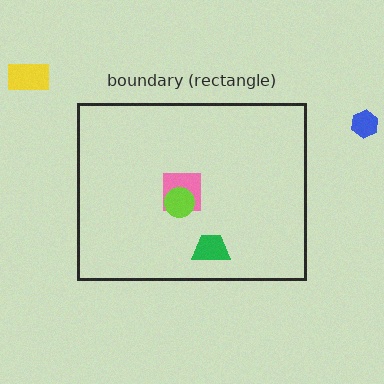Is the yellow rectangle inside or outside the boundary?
Outside.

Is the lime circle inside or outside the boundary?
Inside.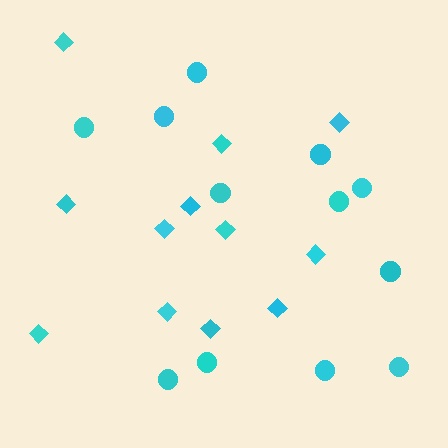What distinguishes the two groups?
There are 2 groups: one group of diamonds (12) and one group of circles (12).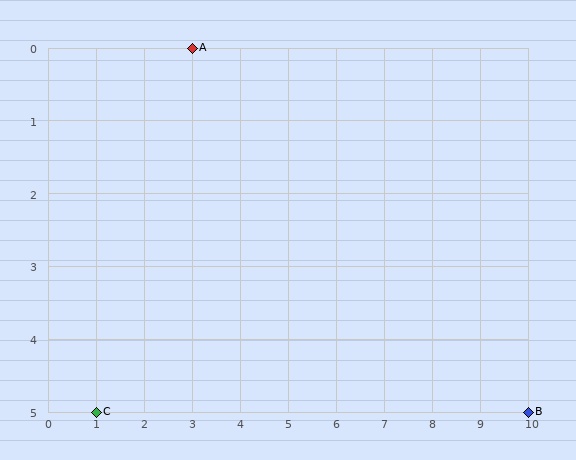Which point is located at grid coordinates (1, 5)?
Point C is at (1, 5).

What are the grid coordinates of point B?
Point B is at grid coordinates (10, 5).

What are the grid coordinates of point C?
Point C is at grid coordinates (1, 5).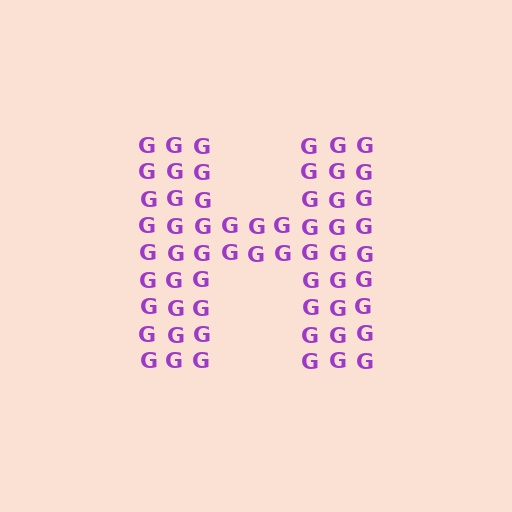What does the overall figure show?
The overall figure shows the letter H.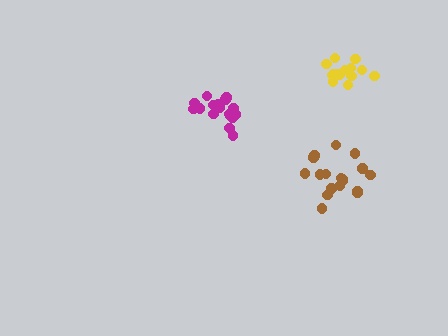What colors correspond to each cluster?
The clusters are colored: brown, magenta, yellow.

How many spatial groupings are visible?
There are 3 spatial groupings.